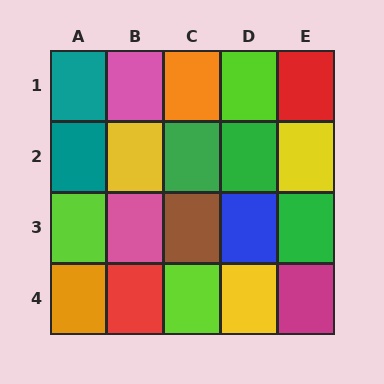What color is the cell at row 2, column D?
Green.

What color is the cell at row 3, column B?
Pink.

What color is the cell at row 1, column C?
Orange.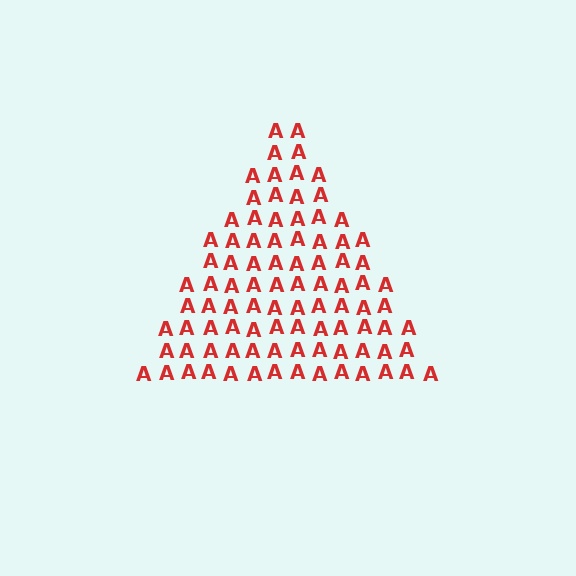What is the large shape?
The large shape is a triangle.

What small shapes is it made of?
It is made of small letter A's.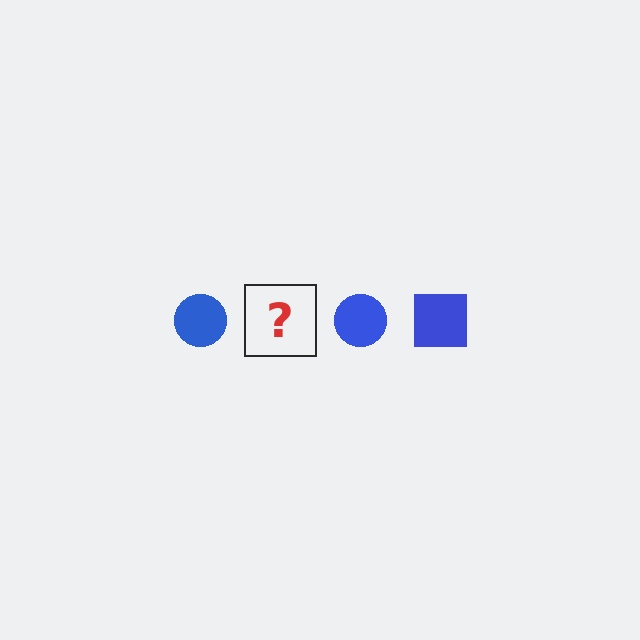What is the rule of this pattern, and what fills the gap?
The rule is that the pattern cycles through circle, square shapes in blue. The gap should be filled with a blue square.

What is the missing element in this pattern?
The missing element is a blue square.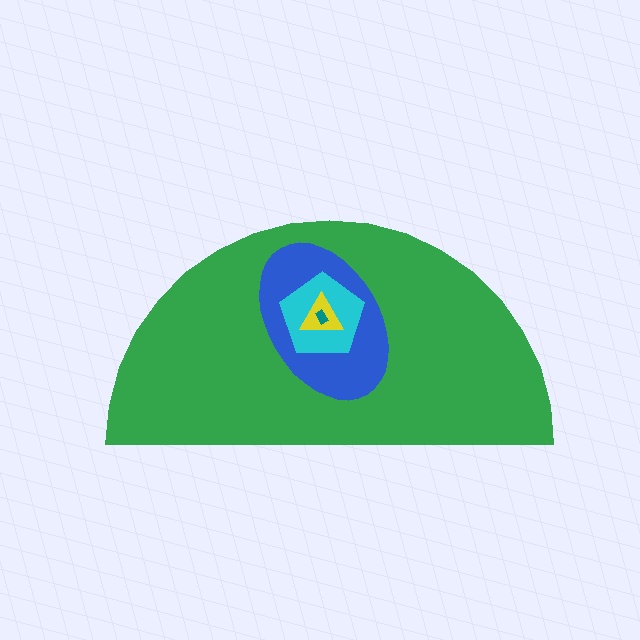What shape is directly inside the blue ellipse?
The cyan pentagon.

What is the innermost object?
The teal rectangle.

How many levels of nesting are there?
5.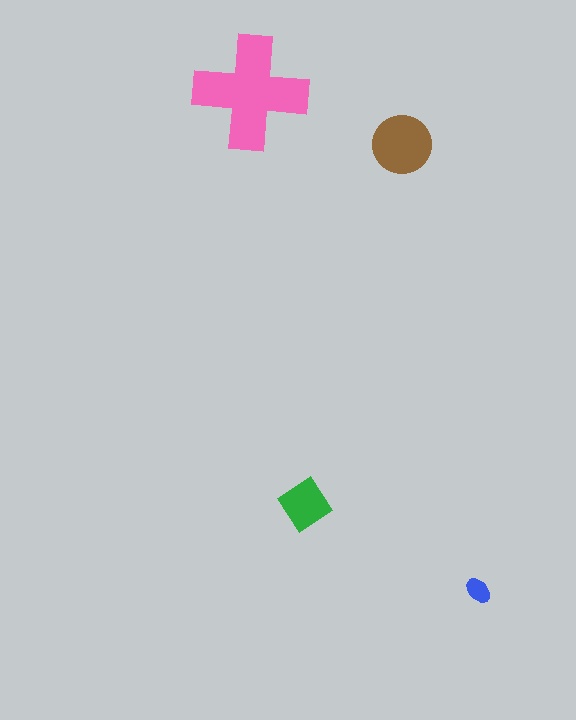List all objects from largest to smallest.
The pink cross, the brown circle, the green diamond, the blue ellipse.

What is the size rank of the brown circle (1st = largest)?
2nd.